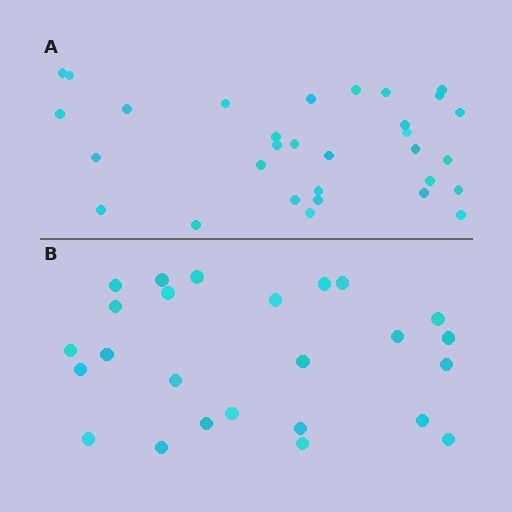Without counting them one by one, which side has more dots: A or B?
Region A (the top region) has more dots.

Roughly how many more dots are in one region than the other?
Region A has about 6 more dots than region B.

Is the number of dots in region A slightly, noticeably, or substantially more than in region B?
Region A has only slightly more — the two regions are fairly close. The ratio is roughly 1.2 to 1.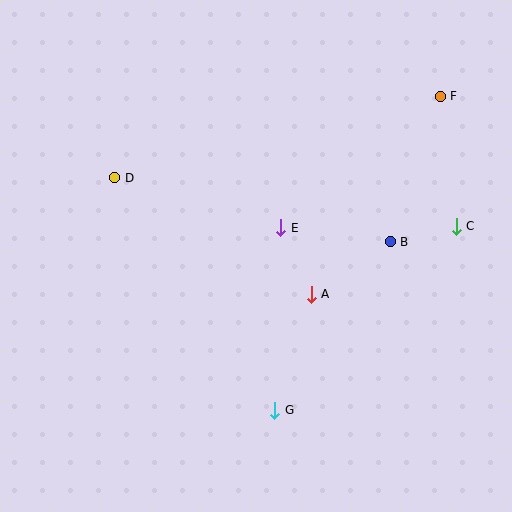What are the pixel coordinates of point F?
Point F is at (440, 96).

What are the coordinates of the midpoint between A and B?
The midpoint between A and B is at (351, 268).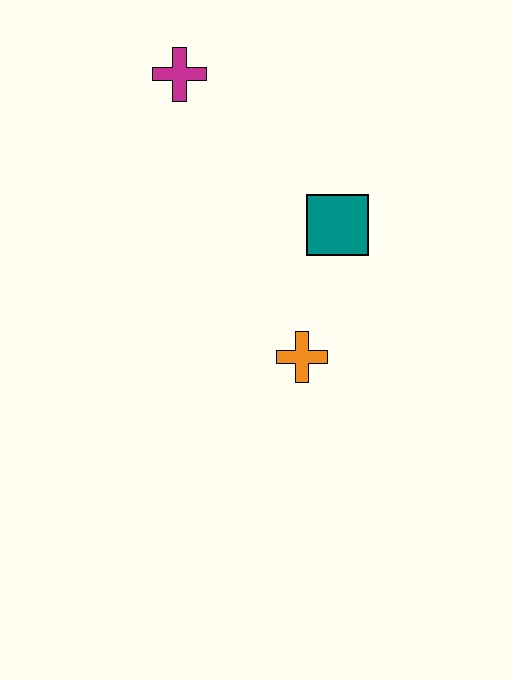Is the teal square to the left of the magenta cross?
No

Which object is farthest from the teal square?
The magenta cross is farthest from the teal square.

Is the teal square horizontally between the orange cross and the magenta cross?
No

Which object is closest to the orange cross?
The teal square is closest to the orange cross.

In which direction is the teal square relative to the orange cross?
The teal square is above the orange cross.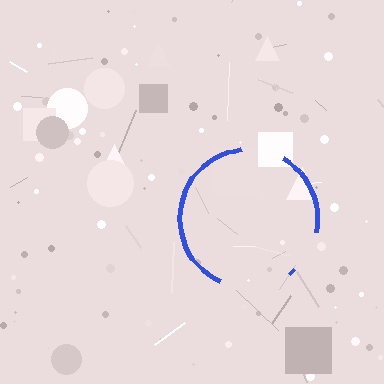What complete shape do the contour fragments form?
The contour fragments form a circle.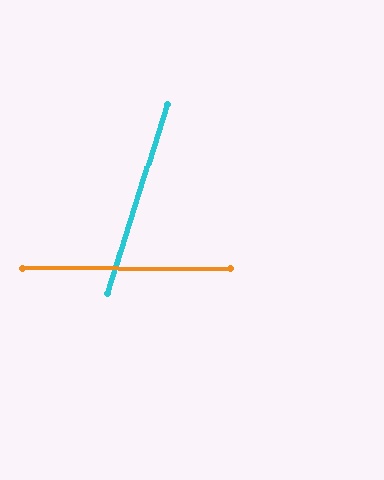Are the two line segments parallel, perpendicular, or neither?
Neither parallel nor perpendicular — they differ by about 73°.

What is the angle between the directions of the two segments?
Approximately 73 degrees.